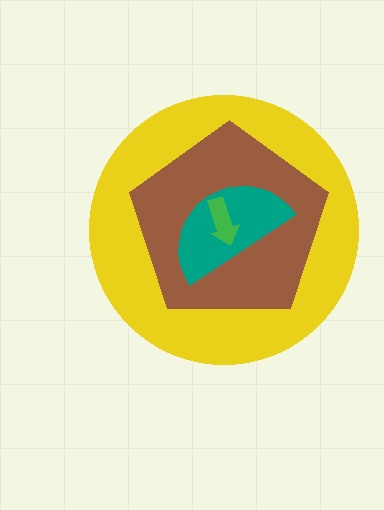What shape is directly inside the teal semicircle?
The green arrow.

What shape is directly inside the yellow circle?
The brown pentagon.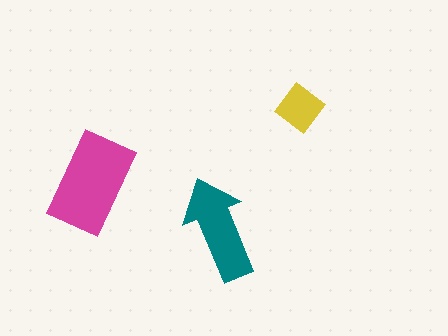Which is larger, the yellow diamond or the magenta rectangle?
The magenta rectangle.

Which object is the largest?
The magenta rectangle.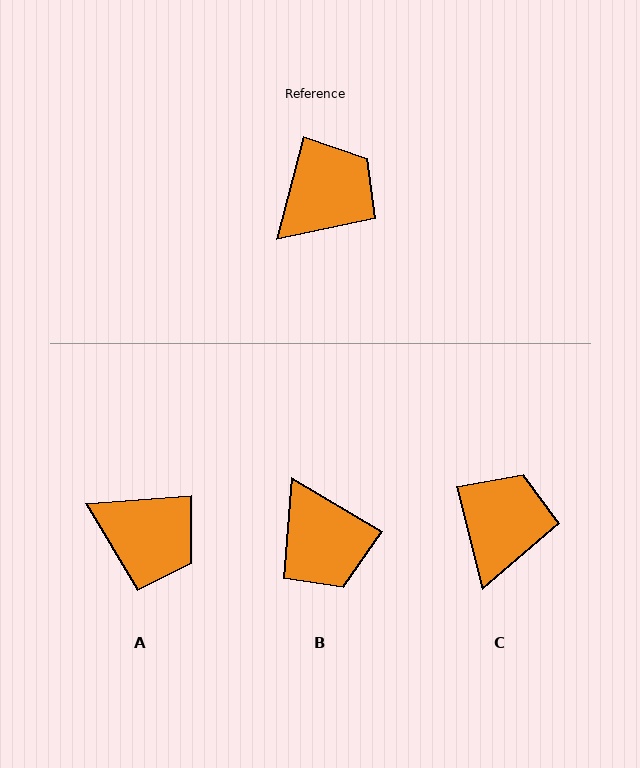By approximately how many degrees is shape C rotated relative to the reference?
Approximately 29 degrees counter-clockwise.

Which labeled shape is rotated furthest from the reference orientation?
B, about 107 degrees away.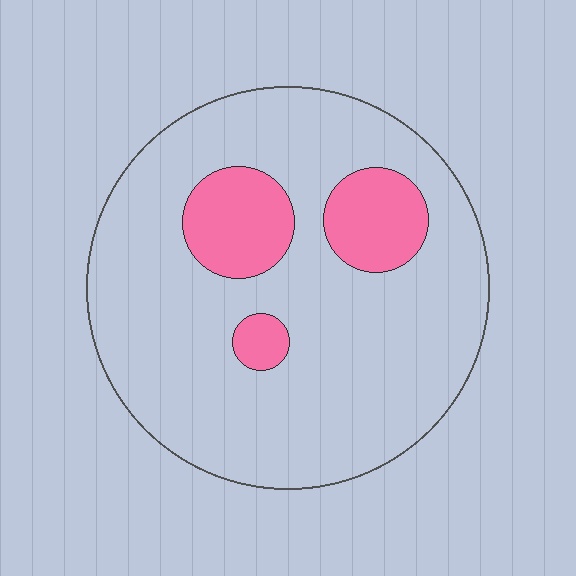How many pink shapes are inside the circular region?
3.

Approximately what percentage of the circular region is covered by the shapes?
Approximately 15%.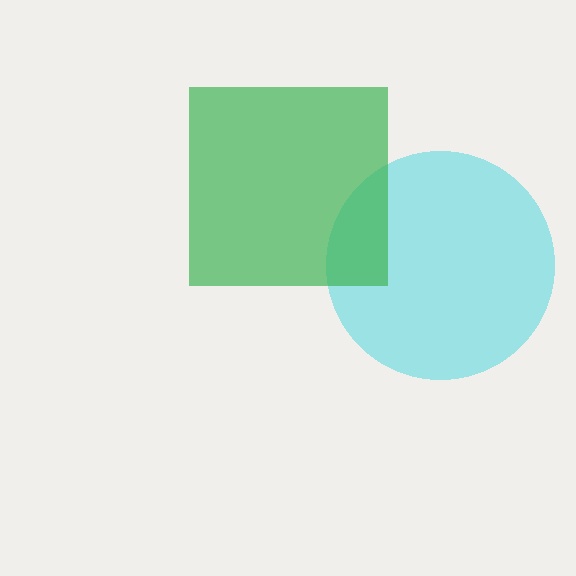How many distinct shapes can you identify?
There are 2 distinct shapes: a cyan circle, a green square.